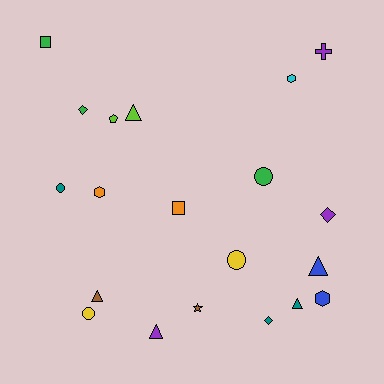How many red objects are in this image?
There are no red objects.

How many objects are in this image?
There are 20 objects.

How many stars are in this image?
There is 1 star.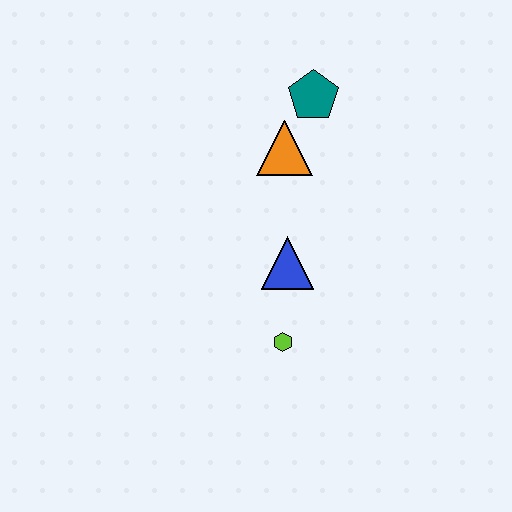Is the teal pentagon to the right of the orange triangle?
Yes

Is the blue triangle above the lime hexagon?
Yes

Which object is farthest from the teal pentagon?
The lime hexagon is farthest from the teal pentagon.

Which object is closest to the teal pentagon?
The orange triangle is closest to the teal pentagon.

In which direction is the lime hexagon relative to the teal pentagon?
The lime hexagon is below the teal pentagon.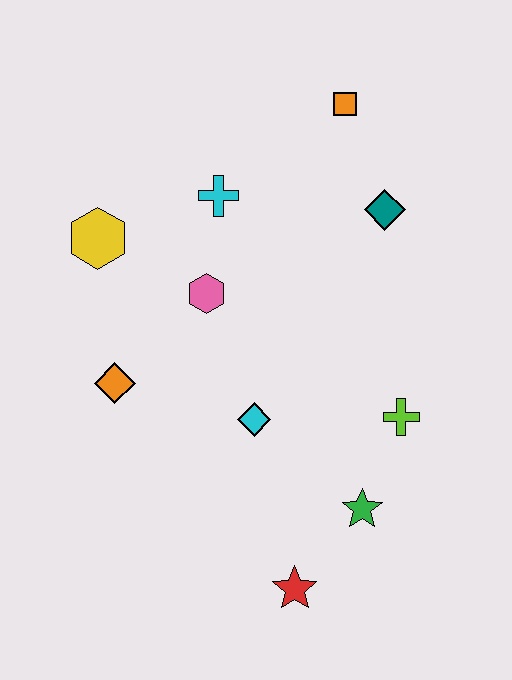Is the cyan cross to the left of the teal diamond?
Yes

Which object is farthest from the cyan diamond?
The orange square is farthest from the cyan diamond.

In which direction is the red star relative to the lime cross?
The red star is below the lime cross.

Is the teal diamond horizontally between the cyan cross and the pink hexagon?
No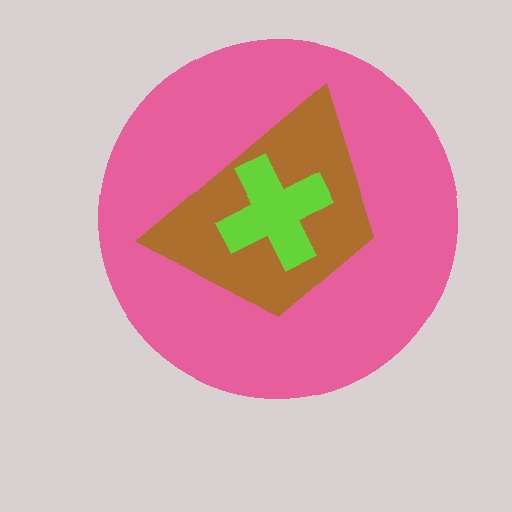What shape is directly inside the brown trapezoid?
The lime cross.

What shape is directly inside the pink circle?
The brown trapezoid.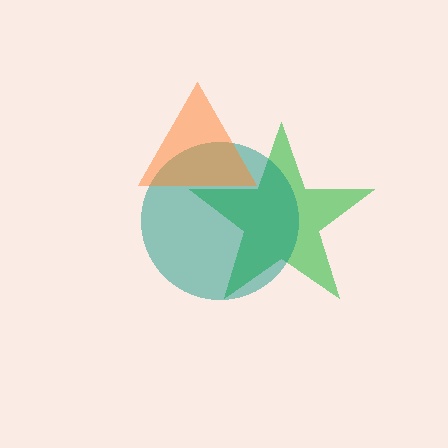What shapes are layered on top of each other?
The layered shapes are: a green star, a teal circle, an orange triangle.